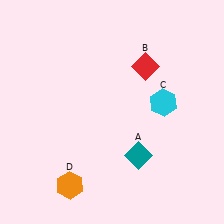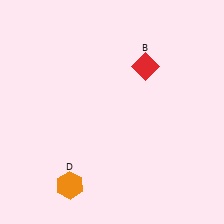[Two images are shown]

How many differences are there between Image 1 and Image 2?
There are 2 differences between the two images.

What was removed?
The teal diamond (A), the cyan hexagon (C) were removed in Image 2.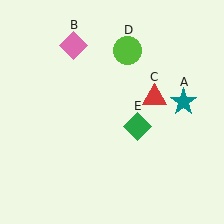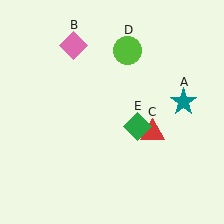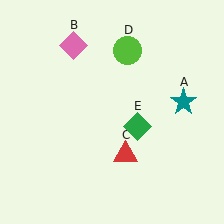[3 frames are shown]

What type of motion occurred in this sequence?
The red triangle (object C) rotated clockwise around the center of the scene.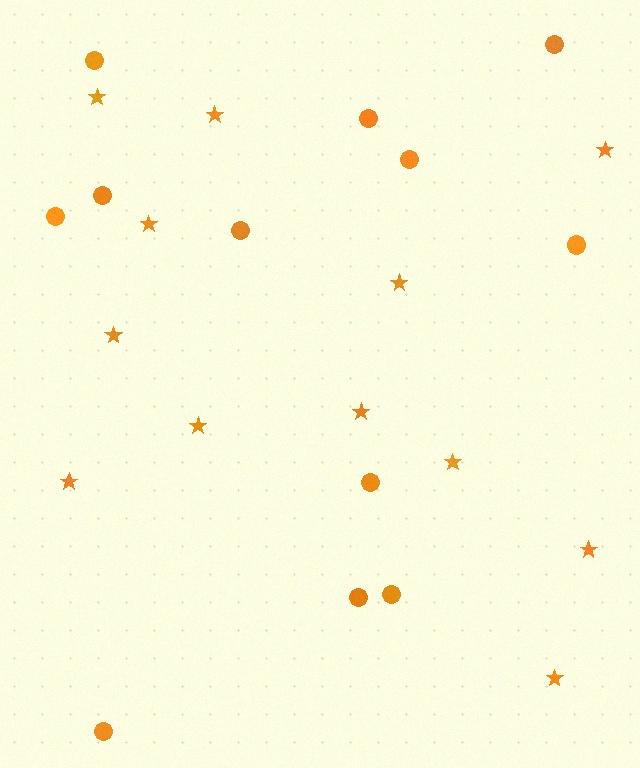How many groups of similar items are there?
There are 2 groups: one group of circles (12) and one group of stars (12).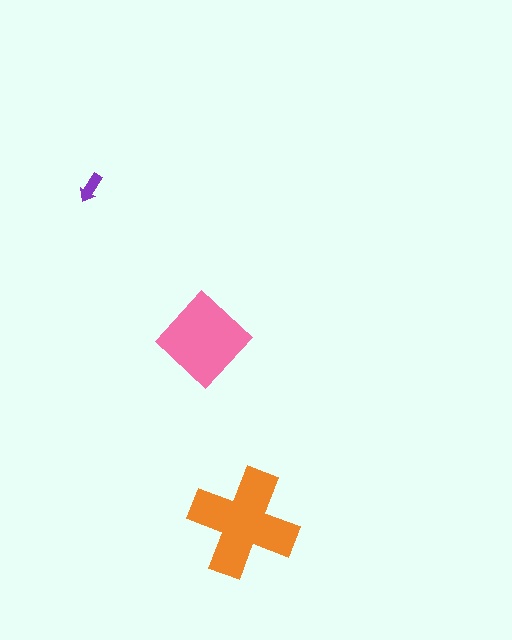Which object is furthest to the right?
The orange cross is rightmost.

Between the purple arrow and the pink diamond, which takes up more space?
The pink diamond.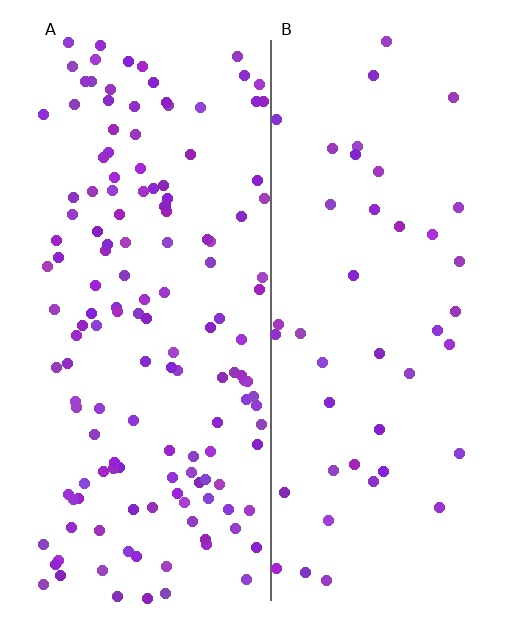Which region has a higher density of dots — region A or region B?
A (the left).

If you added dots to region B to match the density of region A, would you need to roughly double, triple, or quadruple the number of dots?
Approximately triple.